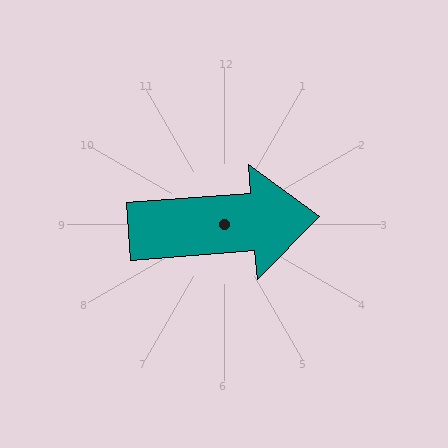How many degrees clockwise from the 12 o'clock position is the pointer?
Approximately 86 degrees.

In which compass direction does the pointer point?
East.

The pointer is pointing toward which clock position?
Roughly 3 o'clock.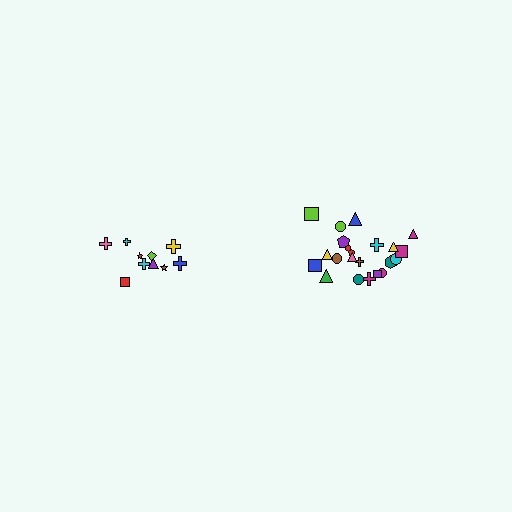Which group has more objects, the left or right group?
The right group.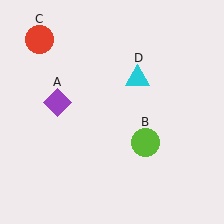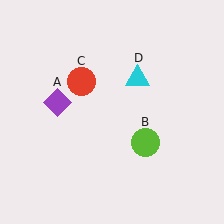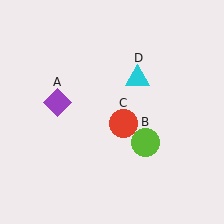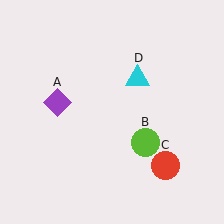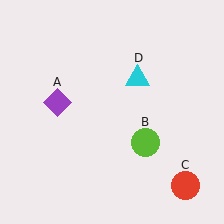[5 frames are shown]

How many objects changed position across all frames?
1 object changed position: red circle (object C).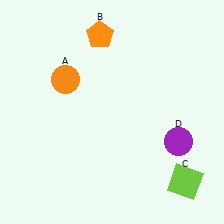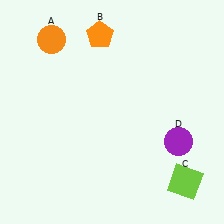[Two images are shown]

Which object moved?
The orange circle (A) moved up.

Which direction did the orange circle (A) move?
The orange circle (A) moved up.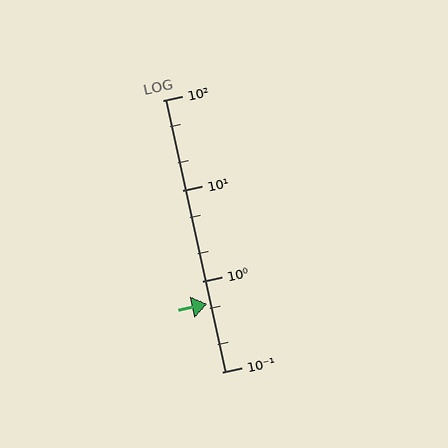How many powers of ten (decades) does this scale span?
The scale spans 3 decades, from 0.1 to 100.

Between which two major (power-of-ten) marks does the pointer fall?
The pointer is between 0.1 and 1.